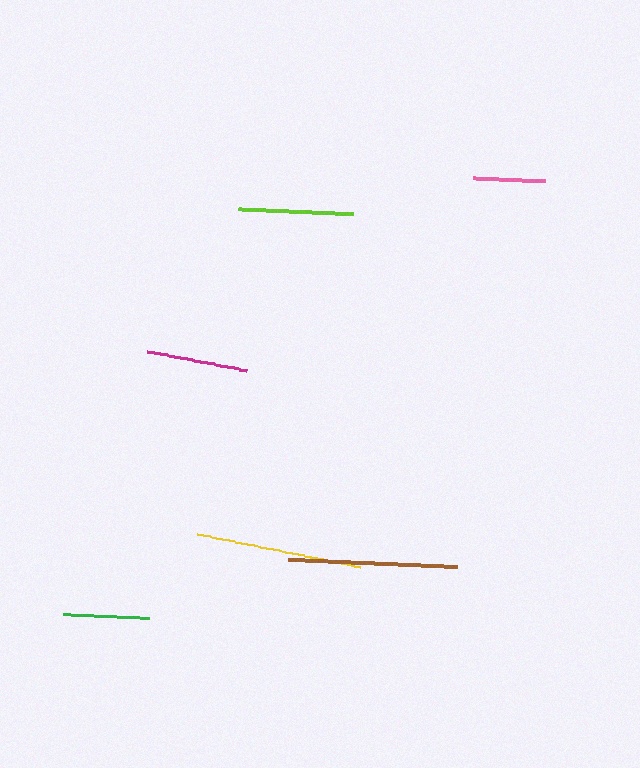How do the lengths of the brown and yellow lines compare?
The brown and yellow lines are approximately the same length.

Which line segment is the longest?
The brown line is the longest at approximately 169 pixels.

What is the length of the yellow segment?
The yellow segment is approximately 166 pixels long.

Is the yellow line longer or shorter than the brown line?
The brown line is longer than the yellow line.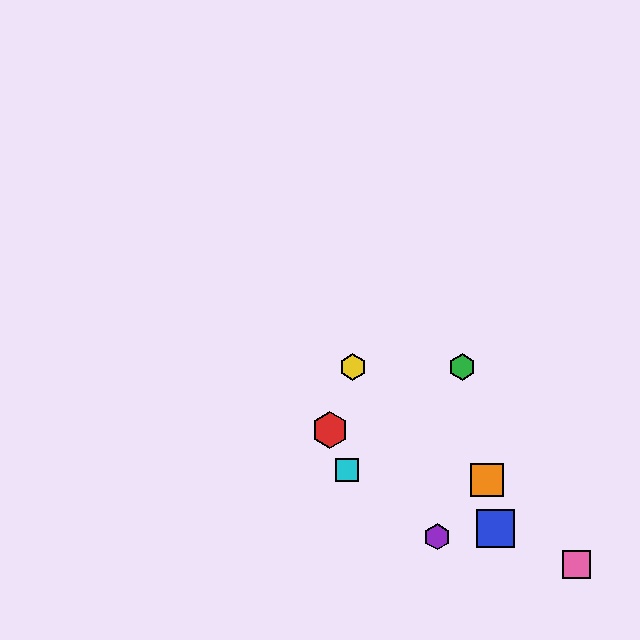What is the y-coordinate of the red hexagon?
The red hexagon is at y≈430.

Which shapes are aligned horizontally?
The green hexagon, the yellow hexagon are aligned horizontally.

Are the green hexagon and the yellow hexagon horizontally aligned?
Yes, both are at y≈367.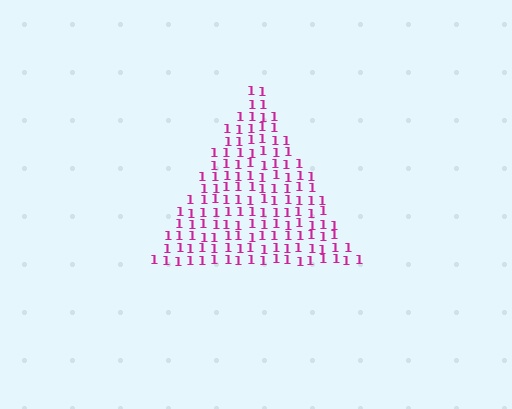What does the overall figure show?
The overall figure shows a triangle.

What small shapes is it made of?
It is made of small digit 1's.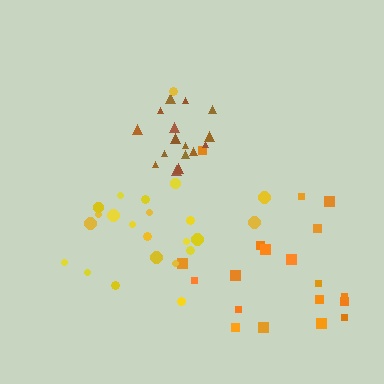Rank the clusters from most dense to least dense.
brown, yellow, orange.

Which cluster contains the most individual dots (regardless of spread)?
Yellow (23).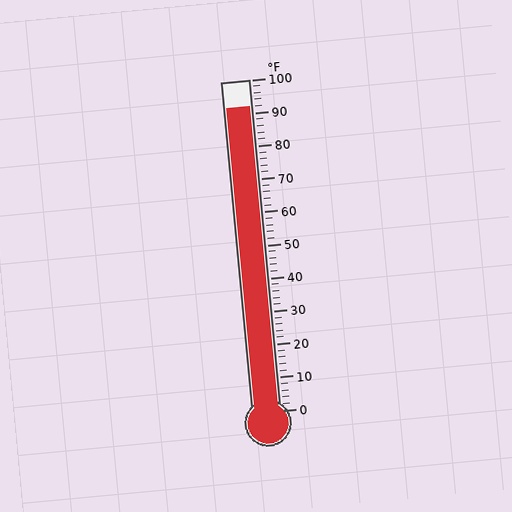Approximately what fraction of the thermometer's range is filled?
The thermometer is filled to approximately 90% of its range.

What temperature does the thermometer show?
The thermometer shows approximately 92°F.